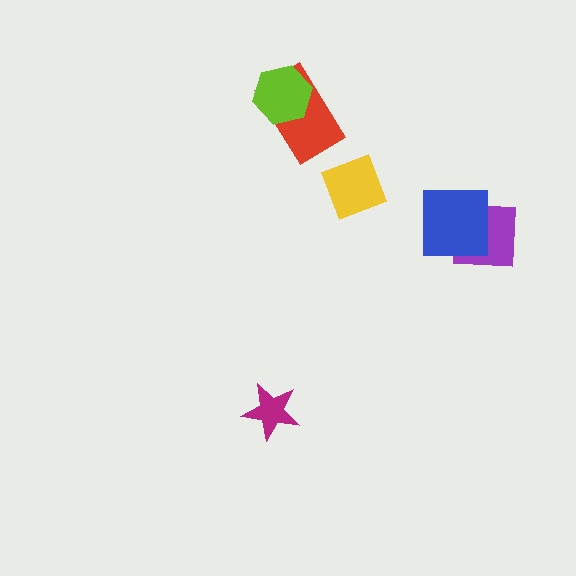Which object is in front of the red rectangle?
The lime hexagon is in front of the red rectangle.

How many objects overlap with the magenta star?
0 objects overlap with the magenta star.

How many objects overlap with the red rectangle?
1 object overlaps with the red rectangle.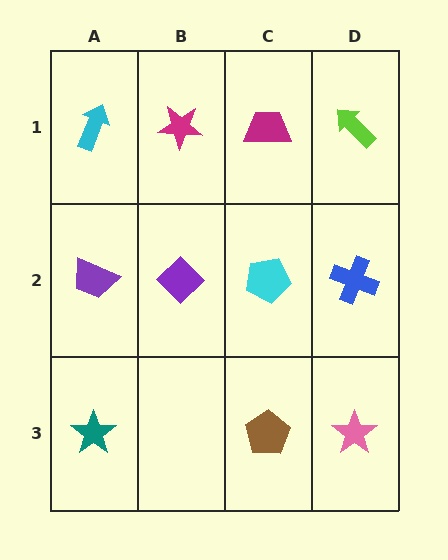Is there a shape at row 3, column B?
No, that cell is empty.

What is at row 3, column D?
A pink star.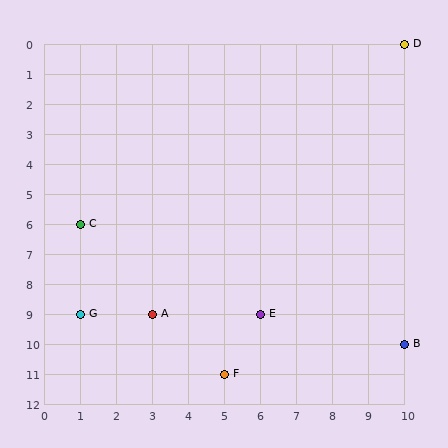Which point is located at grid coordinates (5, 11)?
Point F is at (5, 11).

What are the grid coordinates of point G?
Point G is at grid coordinates (1, 9).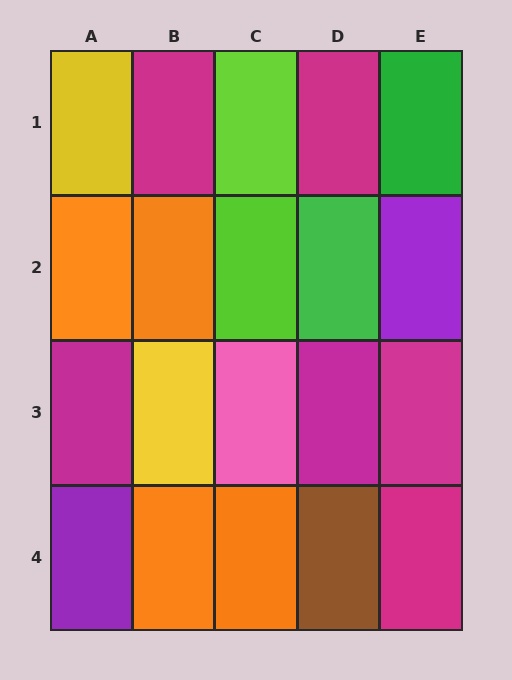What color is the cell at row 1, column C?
Lime.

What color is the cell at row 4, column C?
Orange.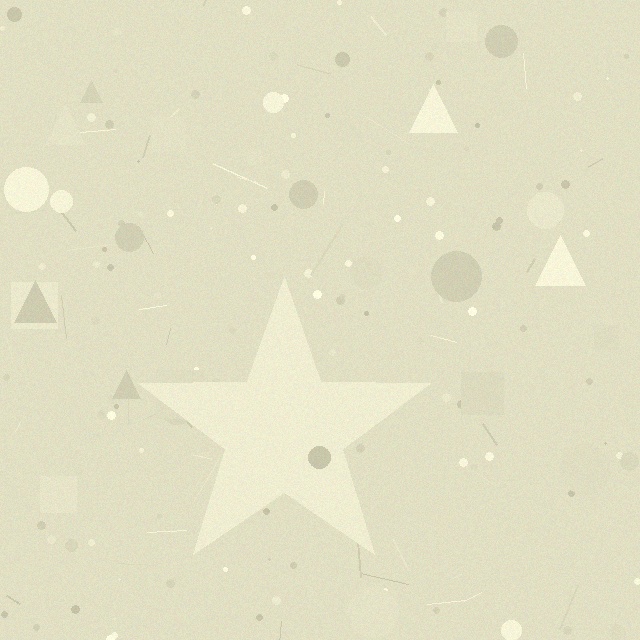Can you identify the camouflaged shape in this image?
The camouflaged shape is a star.